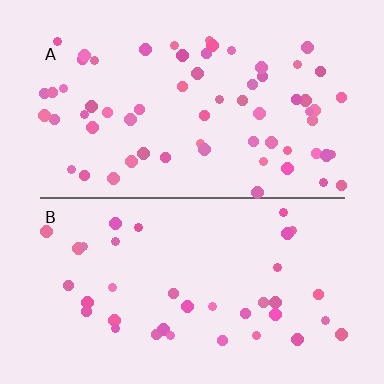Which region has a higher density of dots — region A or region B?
A (the top).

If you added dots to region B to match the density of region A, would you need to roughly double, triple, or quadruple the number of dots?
Approximately double.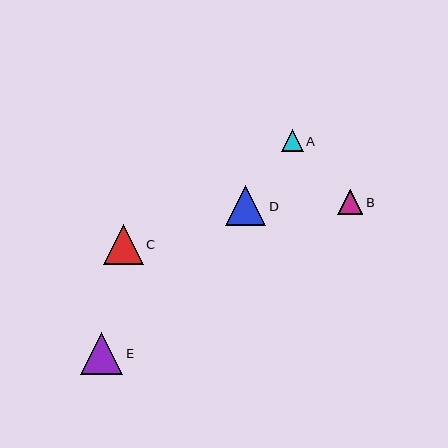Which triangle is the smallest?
Triangle A is the smallest with a size of approximately 22 pixels.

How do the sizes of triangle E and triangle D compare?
Triangle E and triangle D are approximately the same size.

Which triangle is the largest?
Triangle E is the largest with a size of approximately 42 pixels.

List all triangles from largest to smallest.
From largest to smallest: E, D, C, B, A.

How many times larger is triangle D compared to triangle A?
Triangle D is approximately 1.9 times the size of triangle A.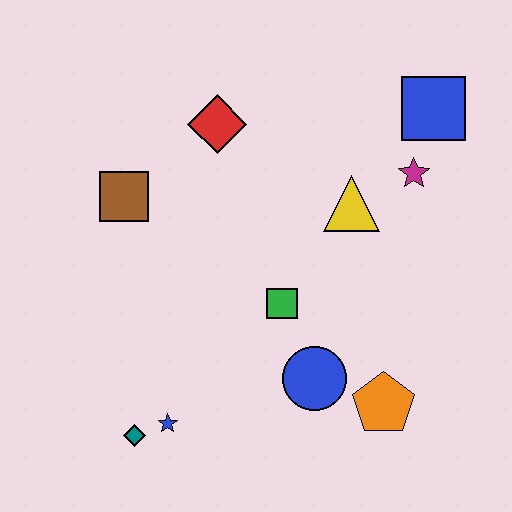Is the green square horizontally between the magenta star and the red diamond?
Yes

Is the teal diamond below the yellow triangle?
Yes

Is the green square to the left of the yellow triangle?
Yes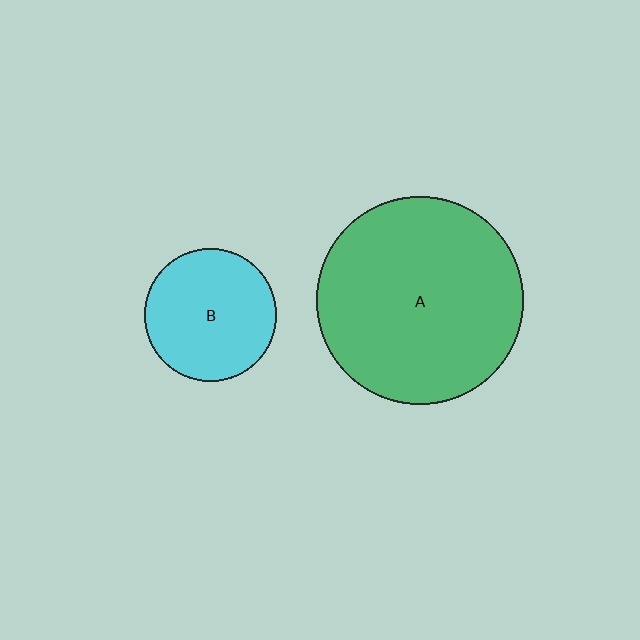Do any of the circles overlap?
No, none of the circles overlap.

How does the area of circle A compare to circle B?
Approximately 2.4 times.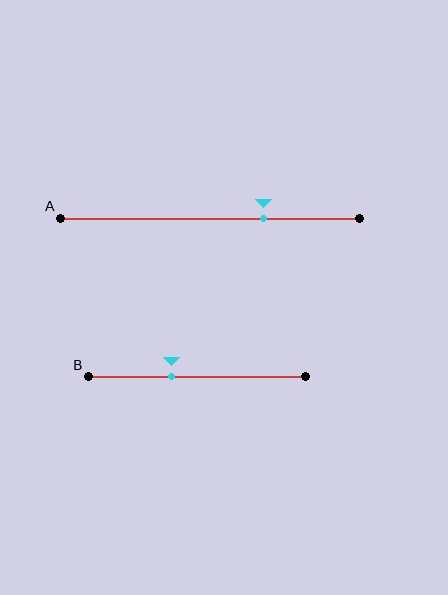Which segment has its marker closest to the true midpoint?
Segment B has its marker closest to the true midpoint.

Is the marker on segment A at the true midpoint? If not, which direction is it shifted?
No, the marker on segment A is shifted to the right by about 18% of the segment length.